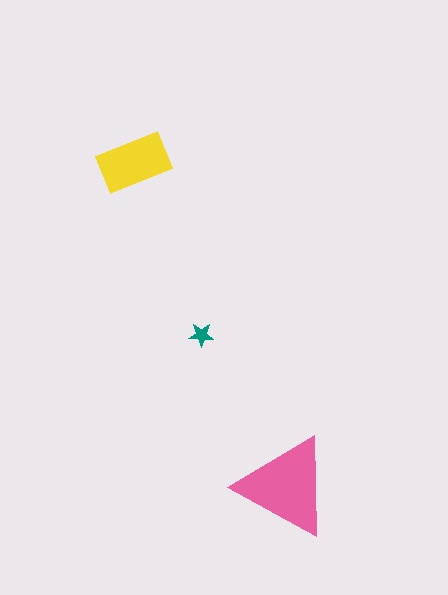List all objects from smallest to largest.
The teal star, the yellow rectangle, the pink triangle.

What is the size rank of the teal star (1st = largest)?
3rd.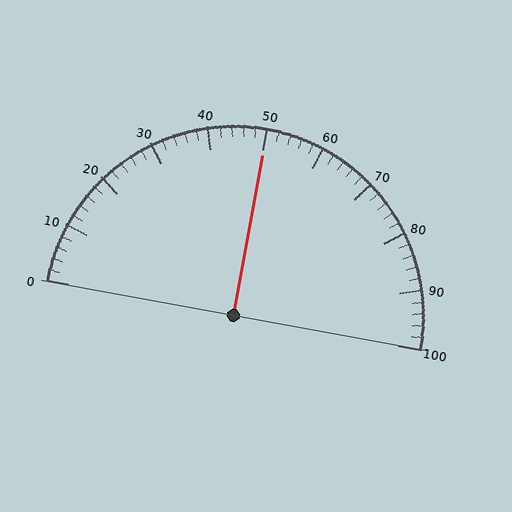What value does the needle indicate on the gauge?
The needle indicates approximately 50.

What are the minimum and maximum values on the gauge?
The gauge ranges from 0 to 100.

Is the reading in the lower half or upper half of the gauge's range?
The reading is in the upper half of the range (0 to 100).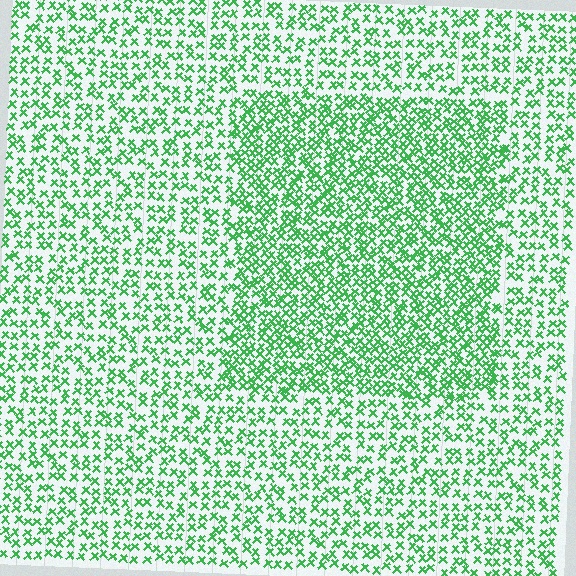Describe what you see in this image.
The image contains small green elements arranged at two different densities. A rectangle-shaped region is visible where the elements are more densely packed than the surrounding area.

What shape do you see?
I see a rectangle.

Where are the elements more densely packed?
The elements are more densely packed inside the rectangle boundary.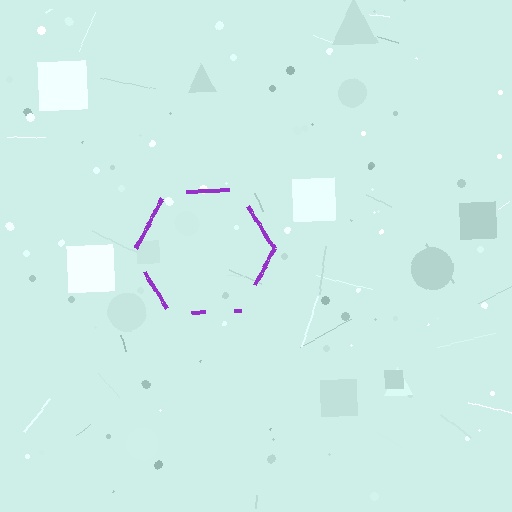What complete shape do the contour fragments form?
The contour fragments form a hexagon.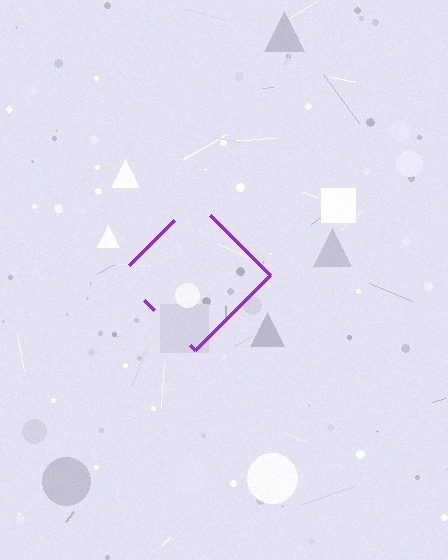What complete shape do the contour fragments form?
The contour fragments form a diamond.